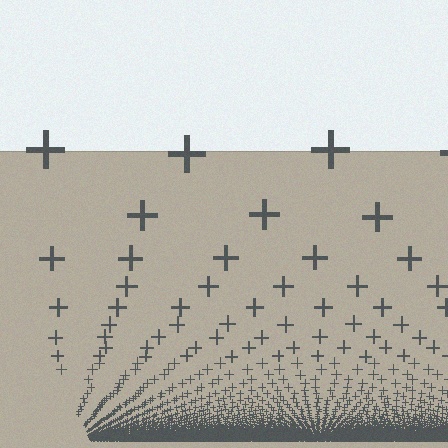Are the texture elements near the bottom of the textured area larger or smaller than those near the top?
Smaller. The gradient is inverted — elements near the bottom are smaller and denser.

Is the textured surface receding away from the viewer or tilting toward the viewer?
The surface appears to tilt toward the viewer. Texture elements get larger and sparser toward the top.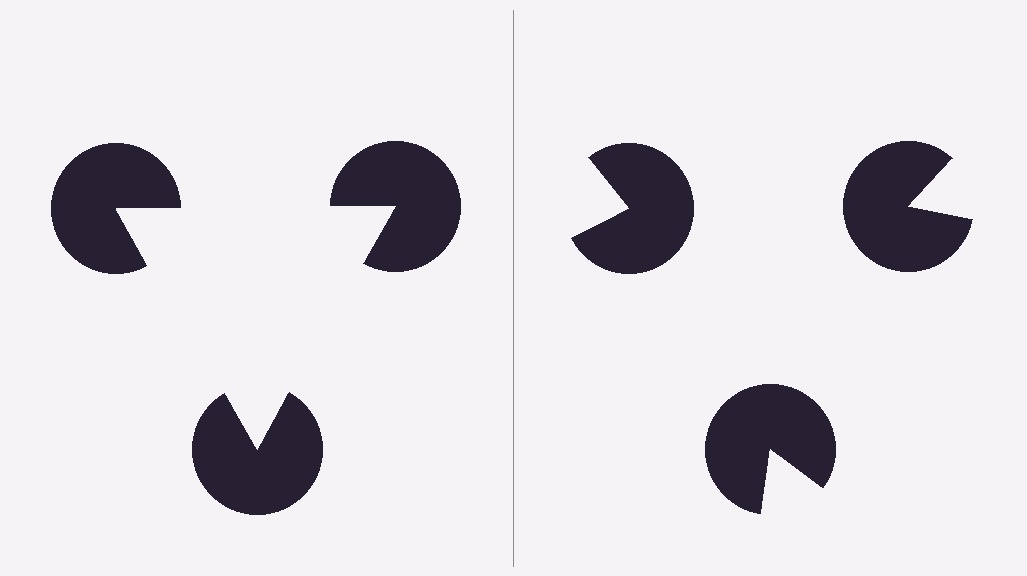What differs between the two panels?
The pac-man discs are positioned identically on both sides; only the wedge orientations differ. On the left they align to a triangle; on the right they are misaligned.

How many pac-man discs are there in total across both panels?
6 — 3 on each side.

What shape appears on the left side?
An illusory triangle.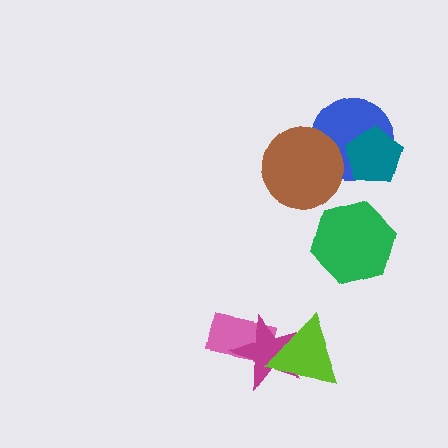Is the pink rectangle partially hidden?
Yes, it is partially covered by another shape.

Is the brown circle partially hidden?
No, no other shape covers it.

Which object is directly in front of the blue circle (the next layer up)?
The brown circle is directly in front of the blue circle.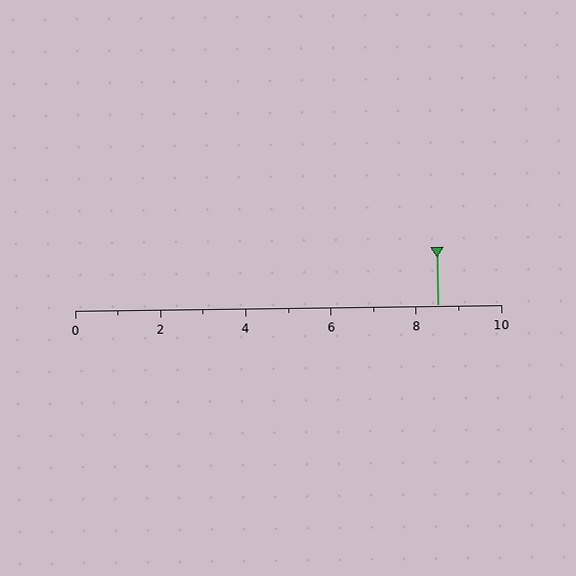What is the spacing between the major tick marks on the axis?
The major ticks are spaced 2 apart.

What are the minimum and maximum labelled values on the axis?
The axis runs from 0 to 10.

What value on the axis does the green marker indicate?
The marker indicates approximately 8.5.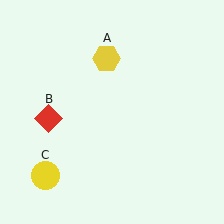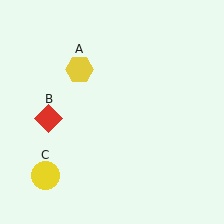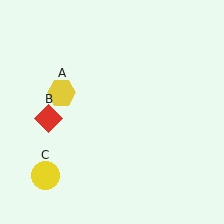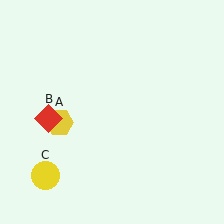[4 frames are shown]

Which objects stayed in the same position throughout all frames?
Red diamond (object B) and yellow circle (object C) remained stationary.